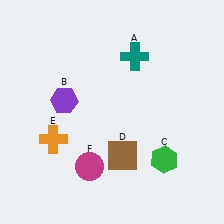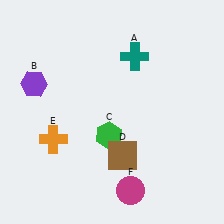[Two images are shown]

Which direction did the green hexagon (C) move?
The green hexagon (C) moved left.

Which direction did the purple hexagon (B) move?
The purple hexagon (B) moved left.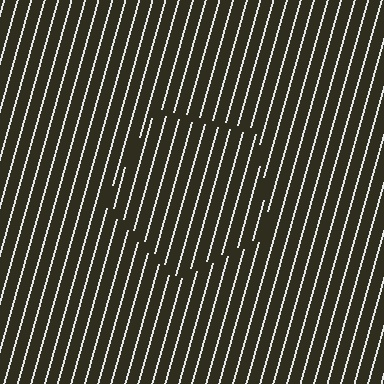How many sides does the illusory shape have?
5 sides — the line-ends trace a pentagon.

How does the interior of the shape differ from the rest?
The interior of the shape contains the same grating, shifted by half a period — the contour is defined by the phase discontinuity where line-ends from the inner and outer gratings abut.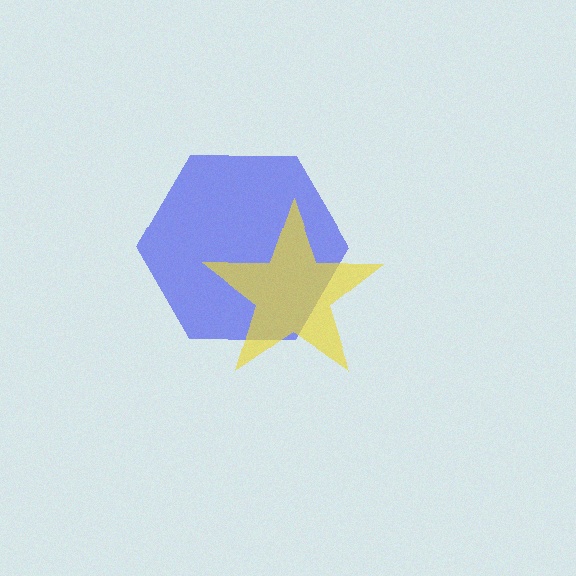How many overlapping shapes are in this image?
There are 2 overlapping shapes in the image.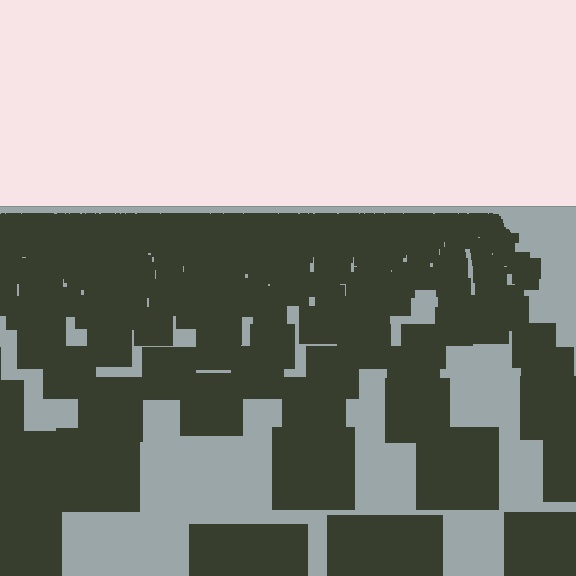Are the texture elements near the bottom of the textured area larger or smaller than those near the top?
Larger. Near the bottom, elements are closer to the viewer and appear at a bigger on-screen size.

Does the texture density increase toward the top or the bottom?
Density increases toward the top.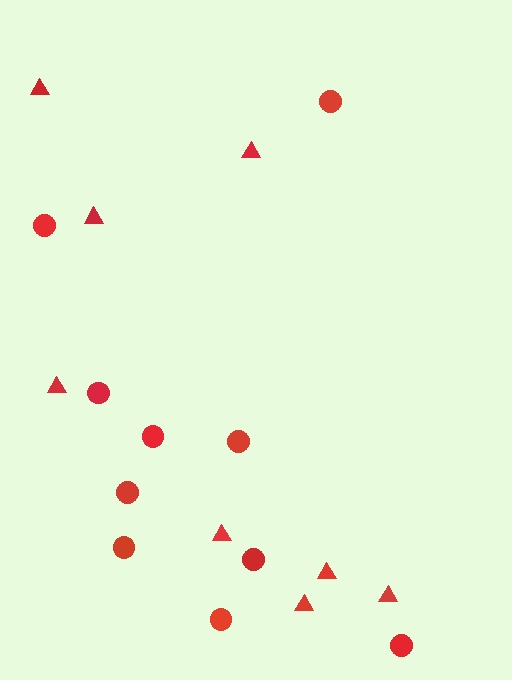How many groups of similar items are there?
There are 2 groups: one group of triangles (8) and one group of circles (10).